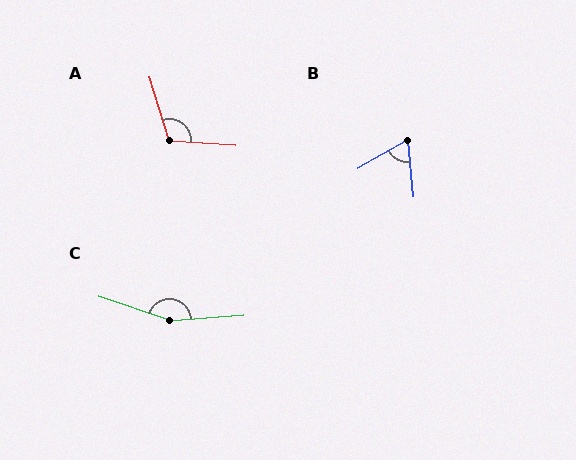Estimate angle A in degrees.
Approximately 111 degrees.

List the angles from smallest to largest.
B (65°), A (111°), C (157°).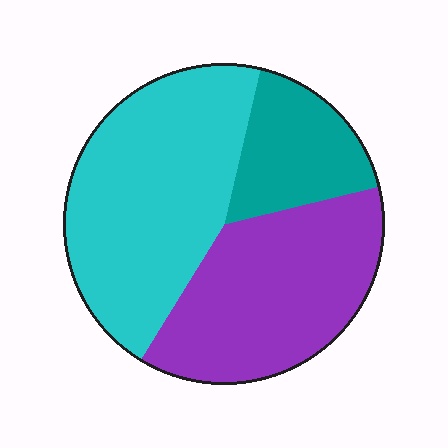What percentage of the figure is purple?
Purple covers 37% of the figure.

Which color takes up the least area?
Teal, at roughly 20%.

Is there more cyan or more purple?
Cyan.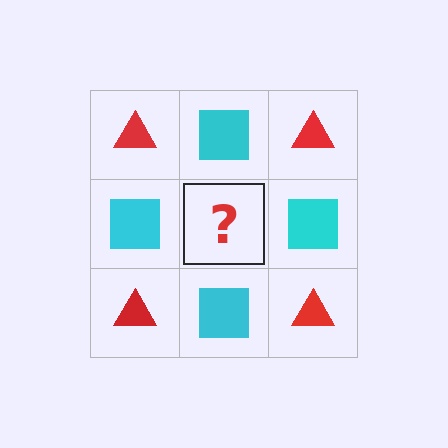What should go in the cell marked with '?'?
The missing cell should contain a red triangle.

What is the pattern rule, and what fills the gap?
The rule is that it alternates red triangle and cyan square in a checkerboard pattern. The gap should be filled with a red triangle.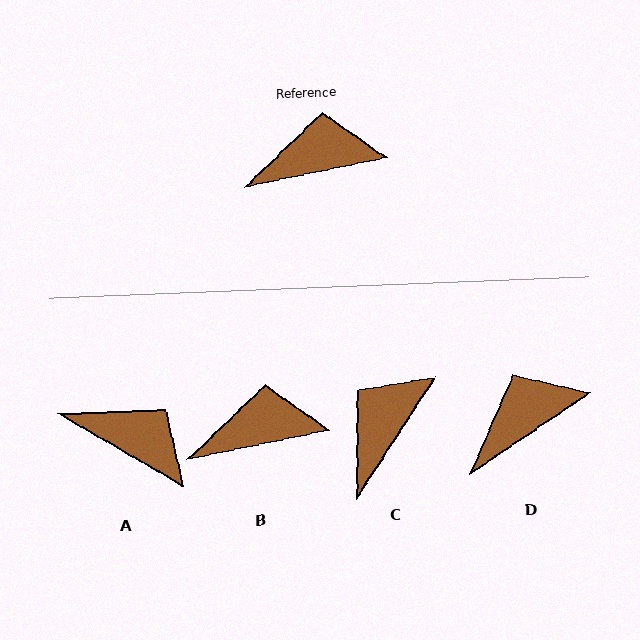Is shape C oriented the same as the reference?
No, it is off by about 45 degrees.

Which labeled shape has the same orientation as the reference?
B.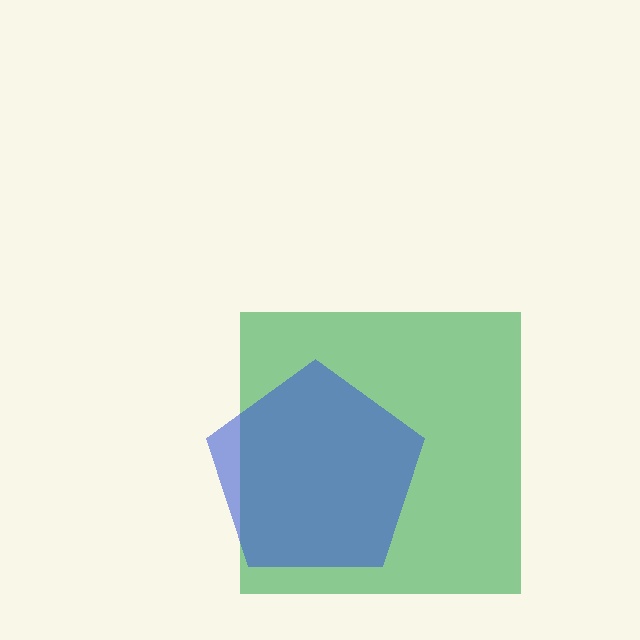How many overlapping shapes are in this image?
There are 2 overlapping shapes in the image.